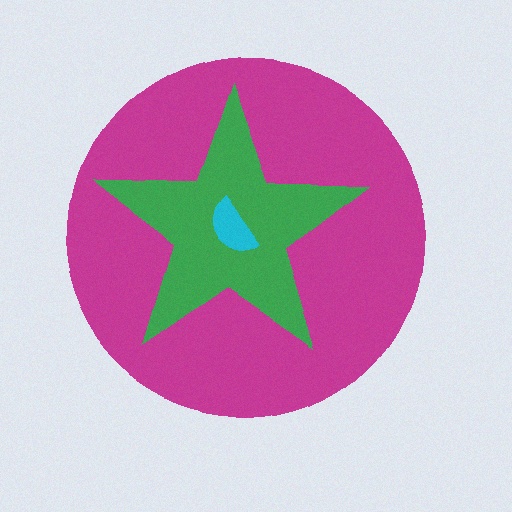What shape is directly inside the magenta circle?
The green star.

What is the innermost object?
The cyan semicircle.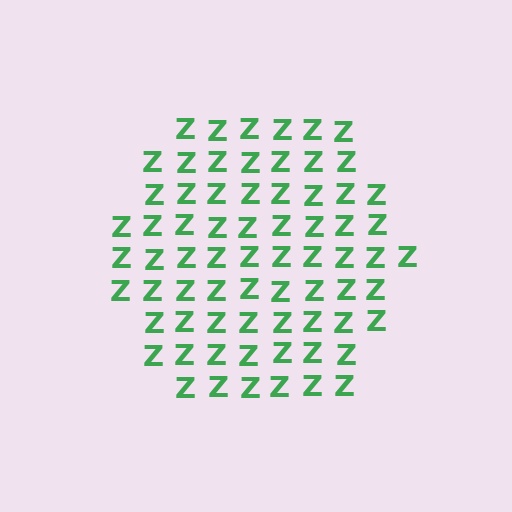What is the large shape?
The large shape is a hexagon.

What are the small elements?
The small elements are letter Z's.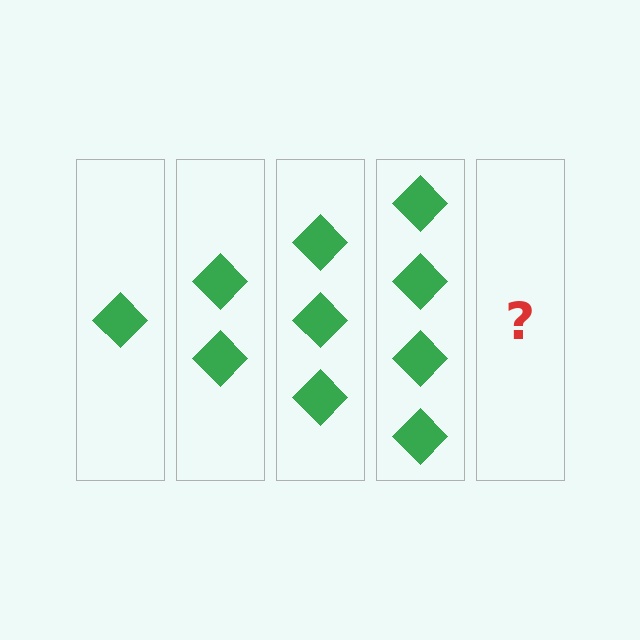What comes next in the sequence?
The next element should be 5 diamonds.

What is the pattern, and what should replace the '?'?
The pattern is that each step adds one more diamond. The '?' should be 5 diamonds.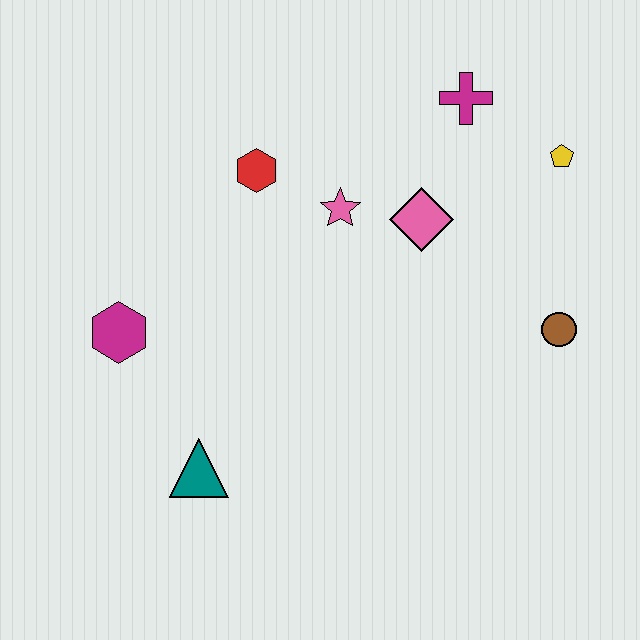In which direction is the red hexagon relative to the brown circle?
The red hexagon is to the left of the brown circle.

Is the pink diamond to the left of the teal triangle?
No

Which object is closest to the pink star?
The pink diamond is closest to the pink star.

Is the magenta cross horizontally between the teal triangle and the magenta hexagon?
No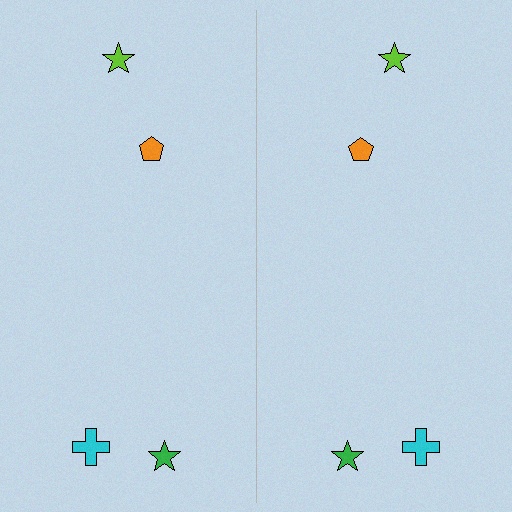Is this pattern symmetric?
Yes, this pattern has bilateral (reflection) symmetry.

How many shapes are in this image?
There are 8 shapes in this image.